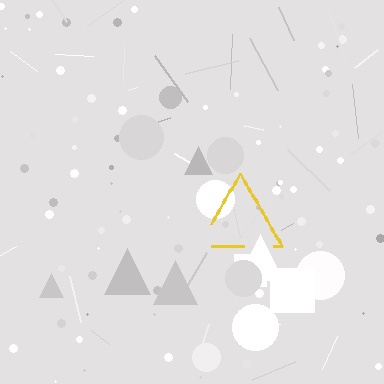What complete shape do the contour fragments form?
The contour fragments form a triangle.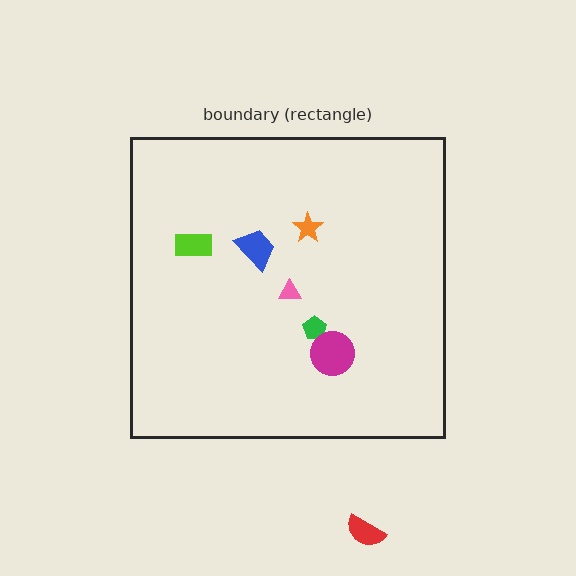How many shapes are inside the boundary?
6 inside, 1 outside.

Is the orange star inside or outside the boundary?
Inside.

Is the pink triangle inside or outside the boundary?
Inside.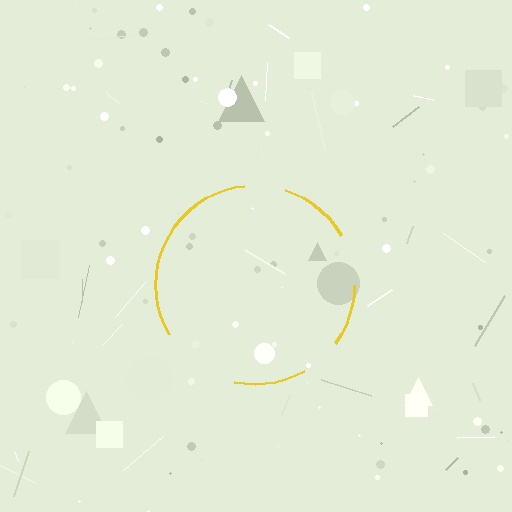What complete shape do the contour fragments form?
The contour fragments form a circle.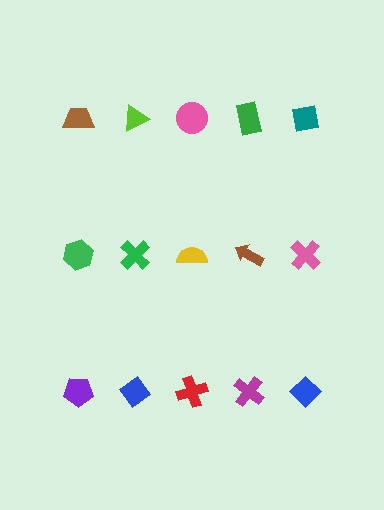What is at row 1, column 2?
A lime triangle.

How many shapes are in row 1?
5 shapes.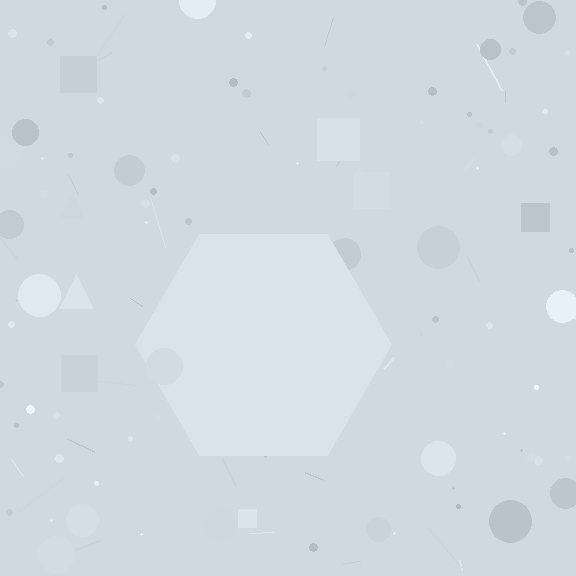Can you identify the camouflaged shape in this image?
The camouflaged shape is a hexagon.